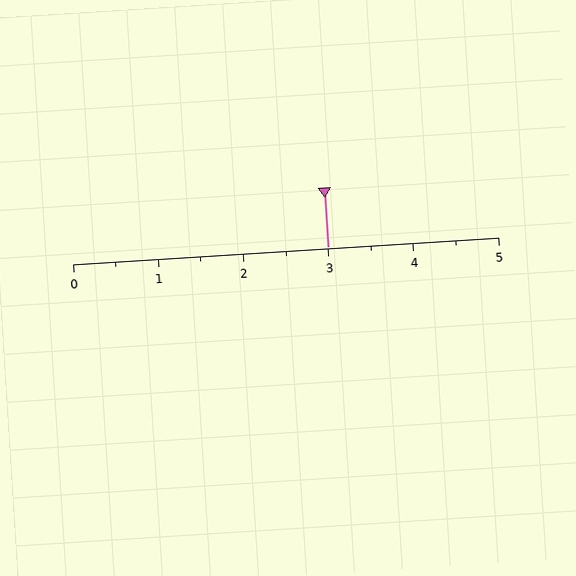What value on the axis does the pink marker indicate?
The marker indicates approximately 3.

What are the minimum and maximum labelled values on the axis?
The axis runs from 0 to 5.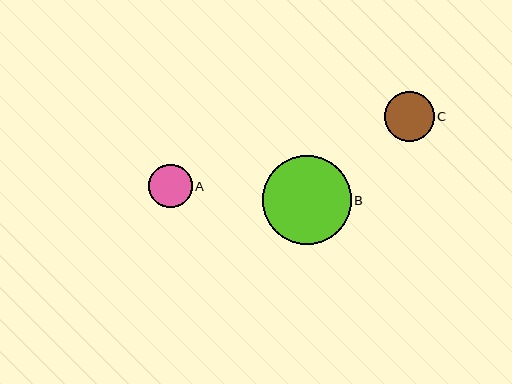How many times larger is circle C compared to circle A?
Circle C is approximately 1.1 times the size of circle A.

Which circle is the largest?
Circle B is the largest with a size of approximately 89 pixels.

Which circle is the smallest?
Circle A is the smallest with a size of approximately 44 pixels.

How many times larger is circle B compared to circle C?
Circle B is approximately 1.8 times the size of circle C.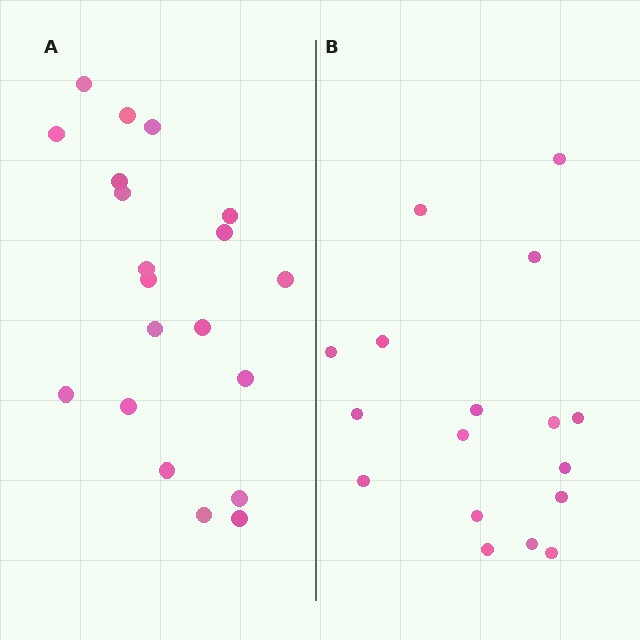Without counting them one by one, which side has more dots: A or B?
Region A (the left region) has more dots.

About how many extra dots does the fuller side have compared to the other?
Region A has just a few more — roughly 2 or 3 more dots than region B.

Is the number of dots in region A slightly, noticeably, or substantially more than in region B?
Region A has only slightly more — the two regions are fairly close. The ratio is roughly 1.2 to 1.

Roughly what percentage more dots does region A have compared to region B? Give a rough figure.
About 20% more.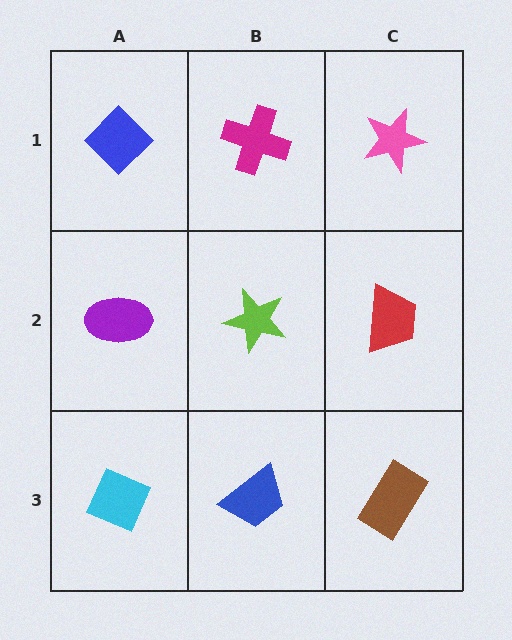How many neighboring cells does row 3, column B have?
3.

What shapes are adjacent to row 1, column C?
A red trapezoid (row 2, column C), a magenta cross (row 1, column B).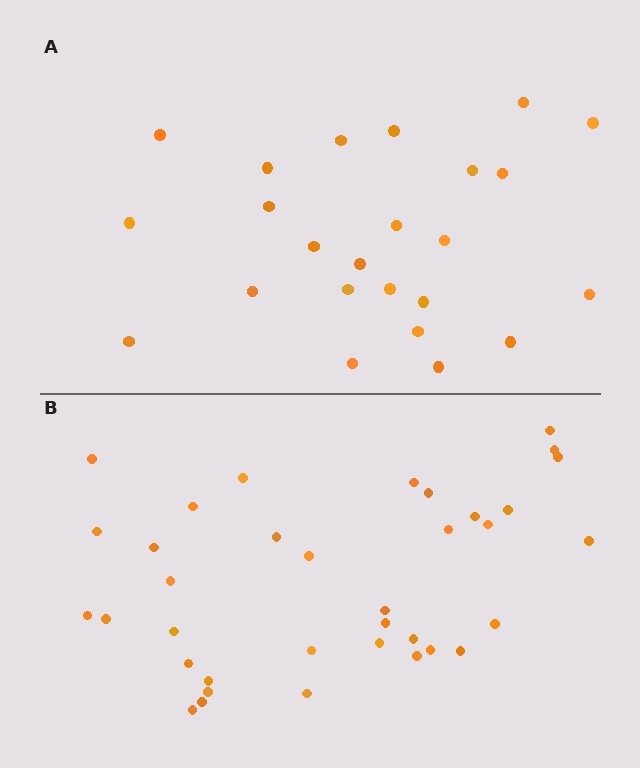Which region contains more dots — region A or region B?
Region B (the bottom region) has more dots.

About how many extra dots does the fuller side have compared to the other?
Region B has roughly 12 or so more dots than region A.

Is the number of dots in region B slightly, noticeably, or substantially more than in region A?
Region B has substantially more. The ratio is roughly 1.5 to 1.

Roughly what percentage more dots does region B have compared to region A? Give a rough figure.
About 50% more.